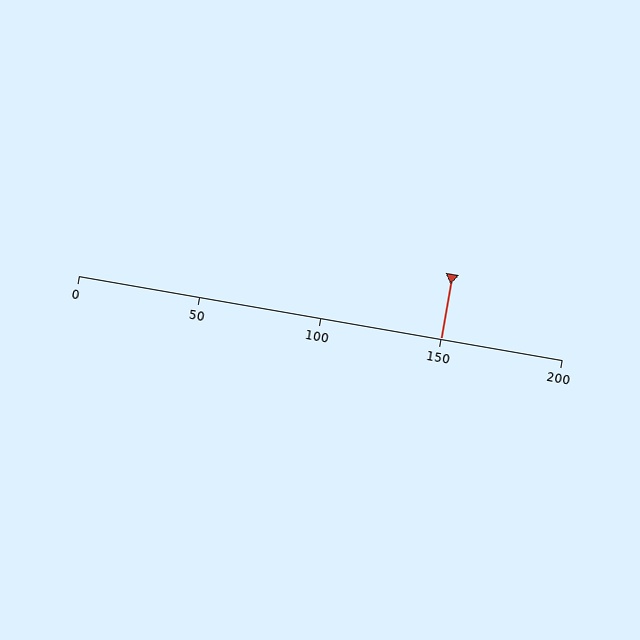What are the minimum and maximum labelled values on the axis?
The axis runs from 0 to 200.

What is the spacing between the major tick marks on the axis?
The major ticks are spaced 50 apart.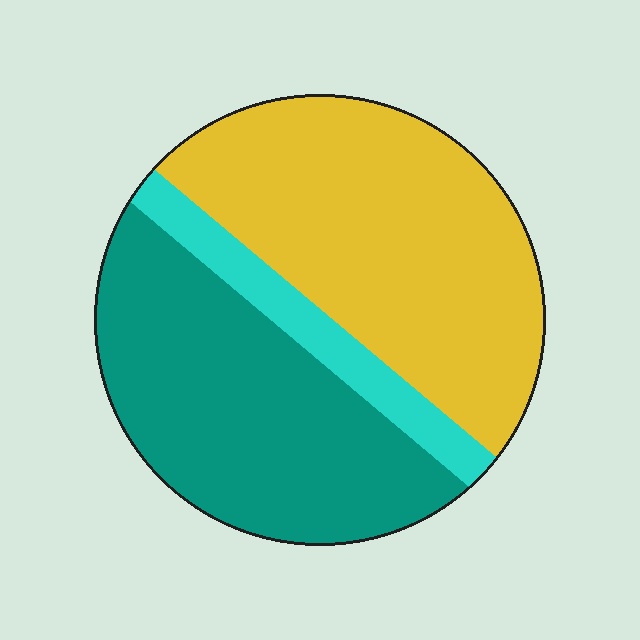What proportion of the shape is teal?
Teal takes up between a quarter and a half of the shape.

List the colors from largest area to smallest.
From largest to smallest: yellow, teal, cyan.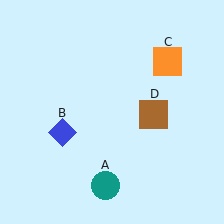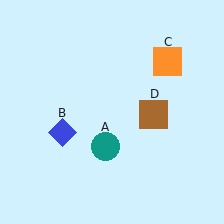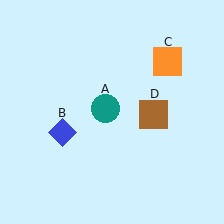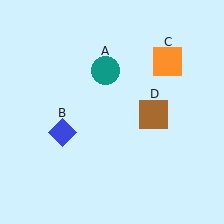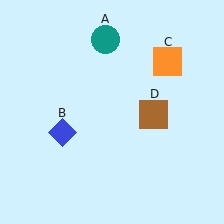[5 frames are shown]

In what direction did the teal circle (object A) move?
The teal circle (object A) moved up.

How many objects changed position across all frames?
1 object changed position: teal circle (object A).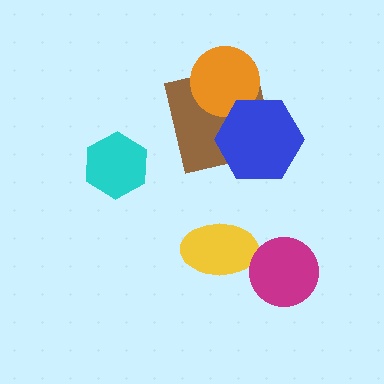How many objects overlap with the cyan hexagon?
0 objects overlap with the cyan hexagon.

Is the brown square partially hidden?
Yes, it is partially covered by another shape.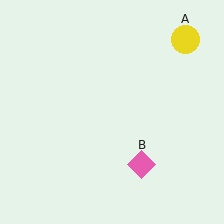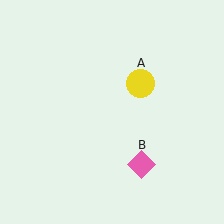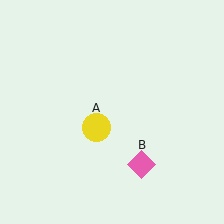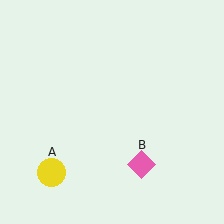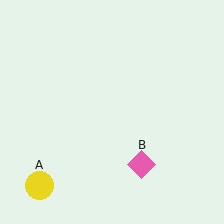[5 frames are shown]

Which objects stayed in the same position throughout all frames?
Pink diamond (object B) remained stationary.